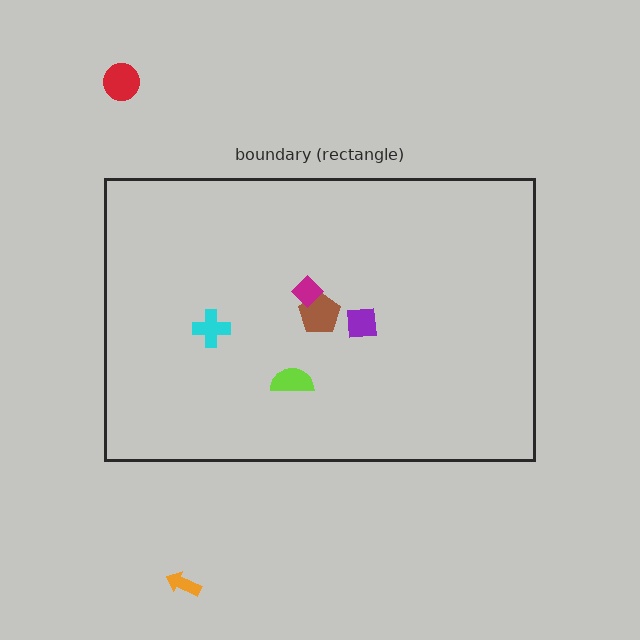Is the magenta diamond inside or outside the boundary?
Inside.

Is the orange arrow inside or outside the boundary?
Outside.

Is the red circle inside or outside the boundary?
Outside.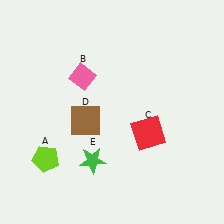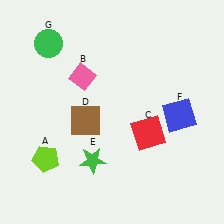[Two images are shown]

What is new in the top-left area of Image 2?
A green circle (G) was added in the top-left area of Image 2.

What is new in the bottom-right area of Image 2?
A blue square (F) was added in the bottom-right area of Image 2.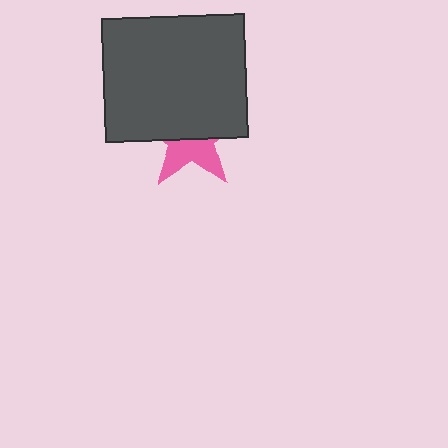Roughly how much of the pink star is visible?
A small part of it is visible (roughly 41%).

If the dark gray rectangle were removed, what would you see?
You would see the complete pink star.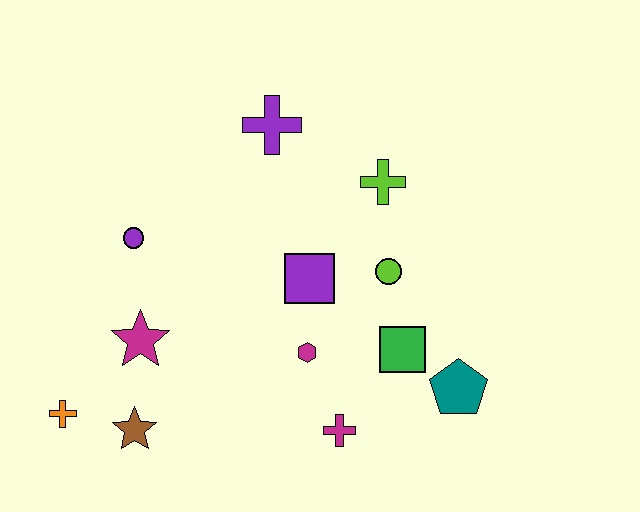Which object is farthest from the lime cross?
The orange cross is farthest from the lime cross.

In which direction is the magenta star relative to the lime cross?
The magenta star is to the left of the lime cross.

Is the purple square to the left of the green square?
Yes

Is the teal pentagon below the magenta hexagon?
Yes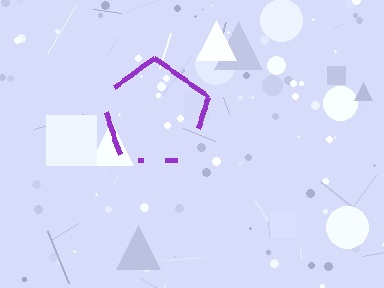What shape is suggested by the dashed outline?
The dashed outline suggests a pentagon.